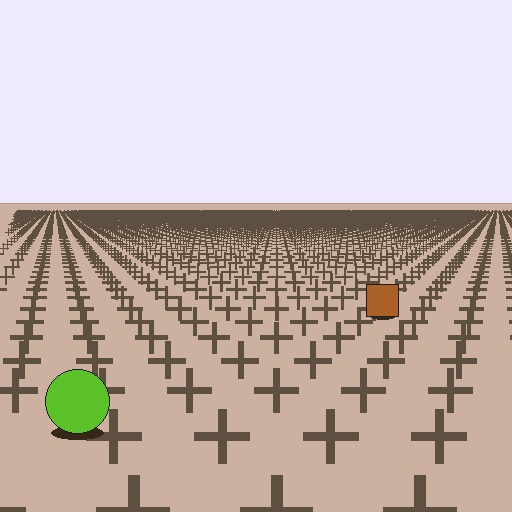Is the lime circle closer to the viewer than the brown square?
Yes. The lime circle is closer — you can tell from the texture gradient: the ground texture is coarser near it.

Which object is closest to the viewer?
The lime circle is closest. The texture marks near it are larger and more spread out.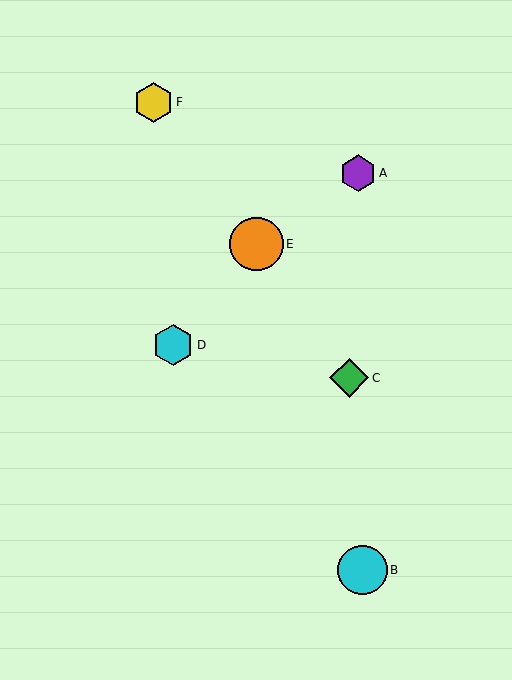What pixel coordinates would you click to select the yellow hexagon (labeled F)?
Click at (153, 102) to select the yellow hexagon F.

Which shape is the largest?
The orange circle (labeled E) is the largest.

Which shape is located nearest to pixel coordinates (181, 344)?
The cyan hexagon (labeled D) at (173, 345) is nearest to that location.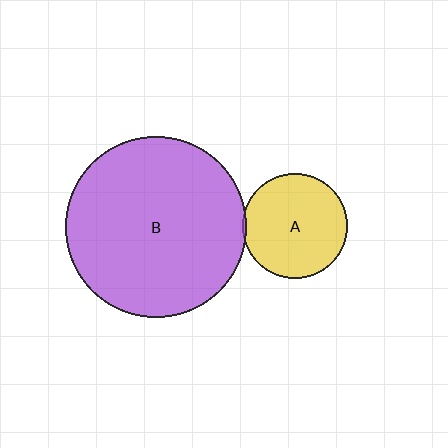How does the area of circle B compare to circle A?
Approximately 3.0 times.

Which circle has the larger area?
Circle B (purple).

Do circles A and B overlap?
Yes.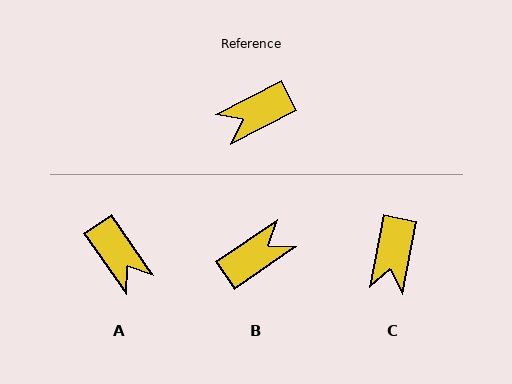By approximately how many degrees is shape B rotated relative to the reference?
Approximately 173 degrees clockwise.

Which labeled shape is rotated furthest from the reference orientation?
B, about 173 degrees away.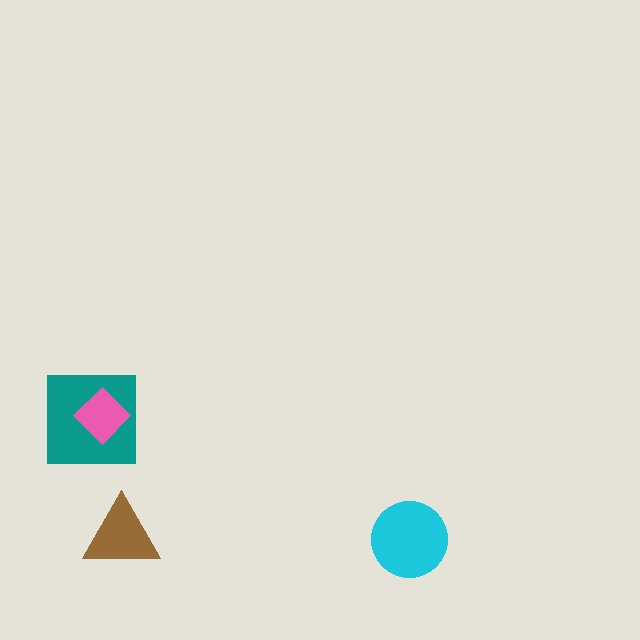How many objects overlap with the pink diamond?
1 object overlaps with the pink diamond.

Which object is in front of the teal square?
The pink diamond is in front of the teal square.